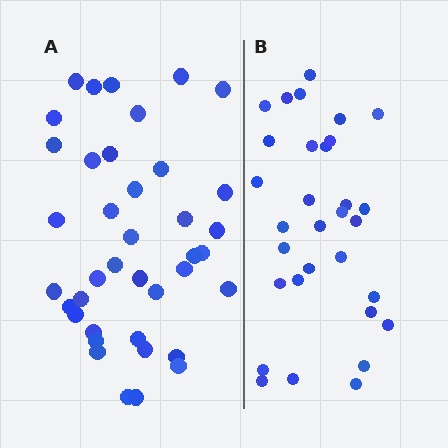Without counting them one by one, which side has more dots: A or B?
Region A (the left region) has more dots.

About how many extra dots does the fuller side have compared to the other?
Region A has roughly 8 or so more dots than region B.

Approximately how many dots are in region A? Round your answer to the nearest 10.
About 40 dots. (The exact count is 39, which rounds to 40.)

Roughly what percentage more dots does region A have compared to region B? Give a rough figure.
About 25% more.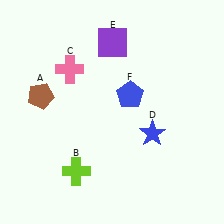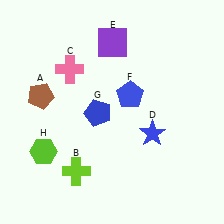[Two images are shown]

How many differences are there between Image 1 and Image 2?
There are 2 differences between the two images.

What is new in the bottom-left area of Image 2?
A lime hexagon (H) was added in the bottom-left area of Image 2.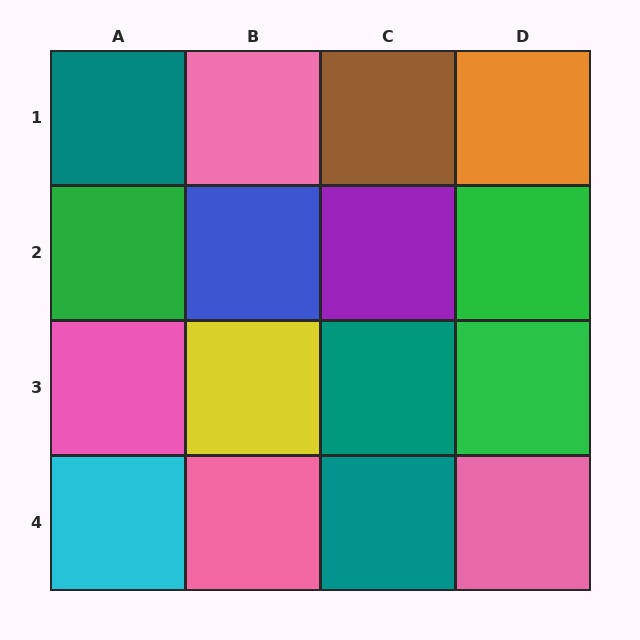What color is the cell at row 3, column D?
Green.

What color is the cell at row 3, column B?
Yellow.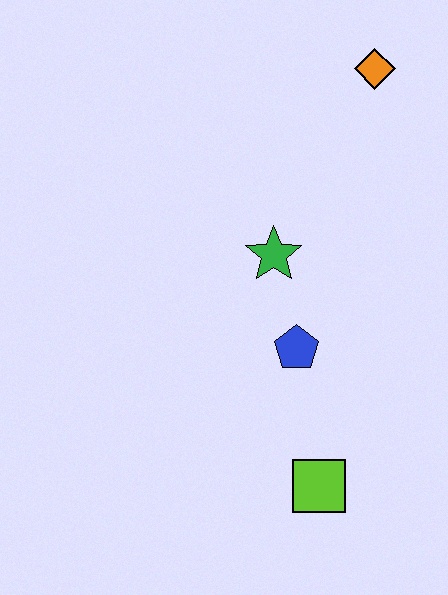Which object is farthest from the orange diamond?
The lime square is farthest from the orange diamond.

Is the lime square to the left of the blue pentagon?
No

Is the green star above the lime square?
Yes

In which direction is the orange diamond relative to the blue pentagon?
The orange diamond is above the blue pentagon.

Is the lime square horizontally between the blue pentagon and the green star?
No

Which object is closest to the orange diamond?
The green star is closest to the orange diamond.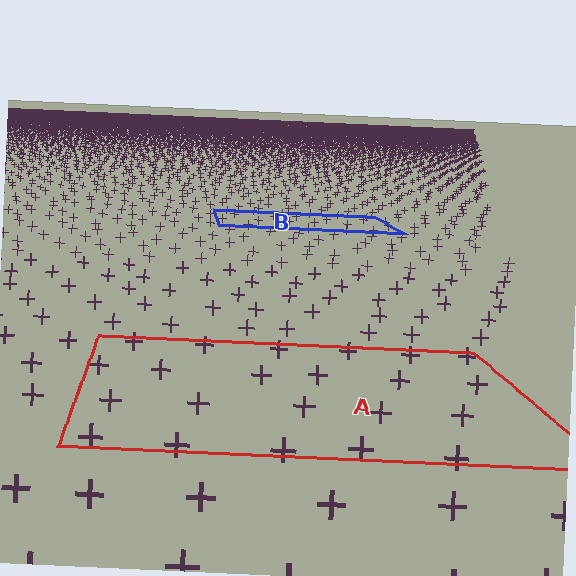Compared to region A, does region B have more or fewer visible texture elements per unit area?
Region B has more texture elements per unit area — they are packed more densely because it is farther away.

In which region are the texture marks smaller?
The texture marks are smaller in region B, because it is farther away.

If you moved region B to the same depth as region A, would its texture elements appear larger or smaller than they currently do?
They would appear larger. At a closer depth, the same texture elements are projected at a bigger on-screen size.